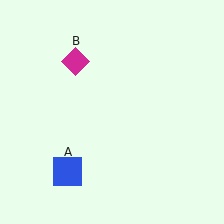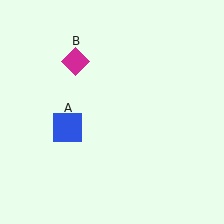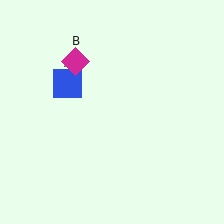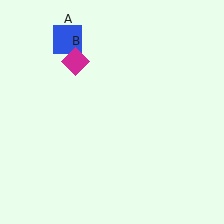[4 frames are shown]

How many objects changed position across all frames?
1 object changed position: blue square (object A).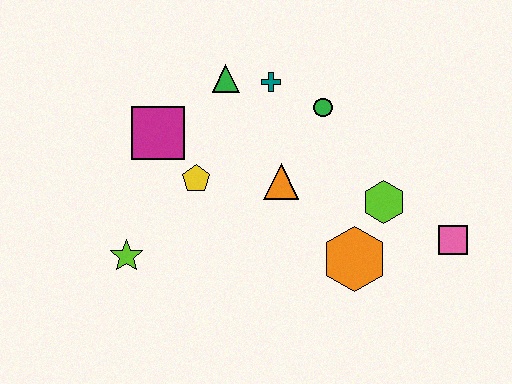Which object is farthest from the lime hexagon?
The lime star is farthest from the lime hexagon.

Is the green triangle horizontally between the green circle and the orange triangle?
No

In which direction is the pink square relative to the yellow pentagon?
The pink square is to the right of the yellow pentagon.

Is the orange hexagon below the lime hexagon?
Yes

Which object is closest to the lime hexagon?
The orange hexagon is closest to the lime hexagon.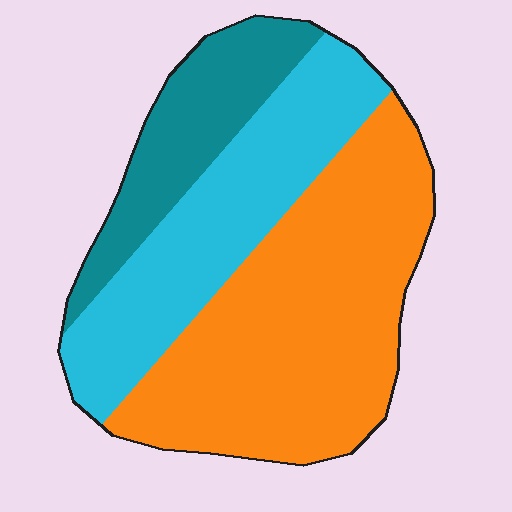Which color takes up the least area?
Teal, at roughly 20%.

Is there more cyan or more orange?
Orange.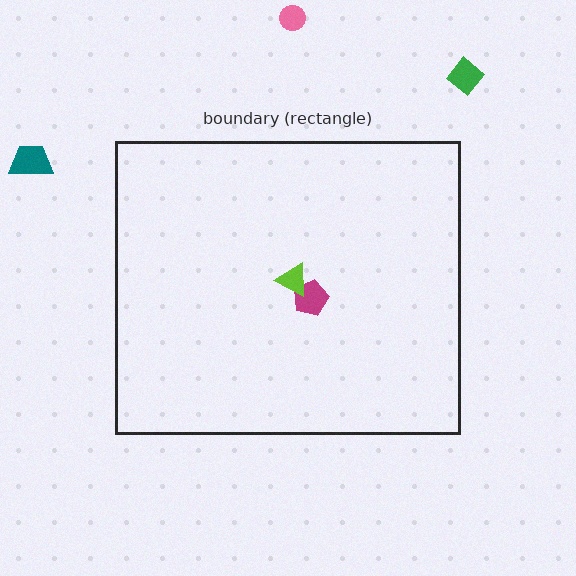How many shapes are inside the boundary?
2 inside, 3 outside.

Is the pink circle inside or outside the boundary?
Outside.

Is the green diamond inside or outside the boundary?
Outside.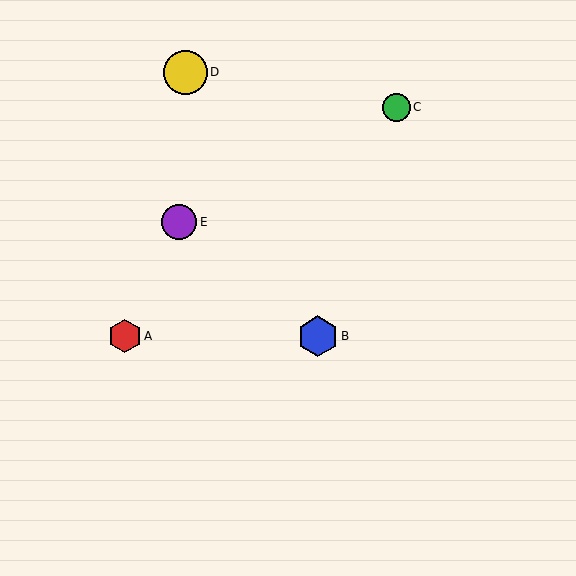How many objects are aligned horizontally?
2 objects (A, B) are aligned horizontally.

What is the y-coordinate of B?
Object B is at y≈336.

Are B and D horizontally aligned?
No, B is at y≈336 and D is at y≈72.